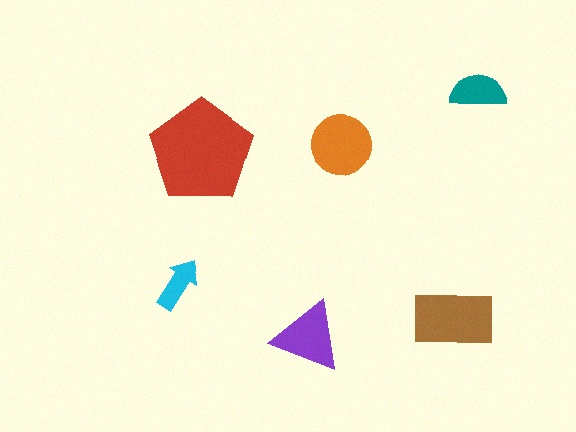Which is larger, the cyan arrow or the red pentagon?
The red pentagon.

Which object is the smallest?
The cyan arrow.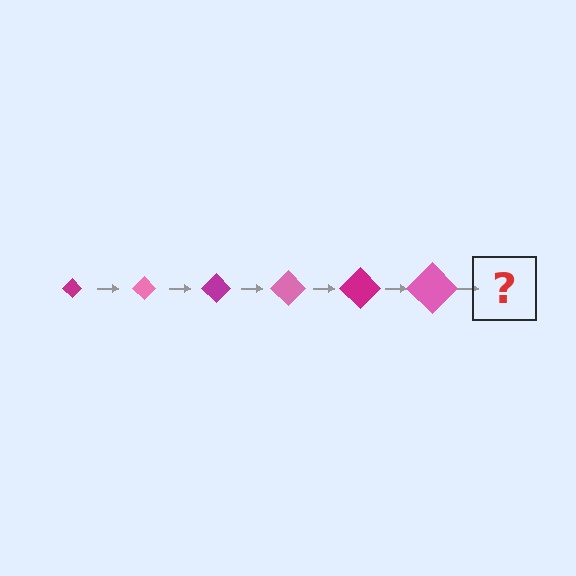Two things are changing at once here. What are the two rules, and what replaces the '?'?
The two rules are that the diamond grows larger each step and the color cycles through magenta and pink. The '?' should be a magenta diamond, larger than the previous one.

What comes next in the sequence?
The next element should be a magenta diamond, larger than the previous one.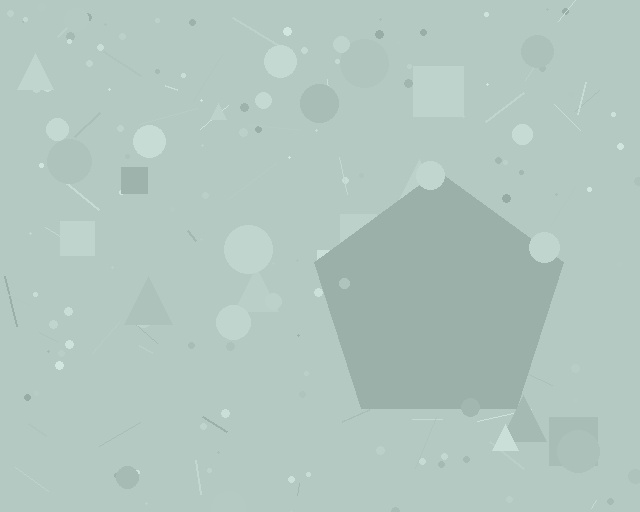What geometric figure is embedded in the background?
A pentagon is embedded in the background.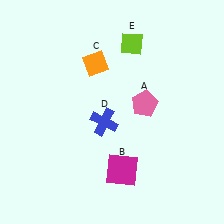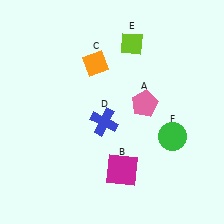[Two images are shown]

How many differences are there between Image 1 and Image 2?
There is 1 difference between the two images.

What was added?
A green circle (F) was added in Image 2.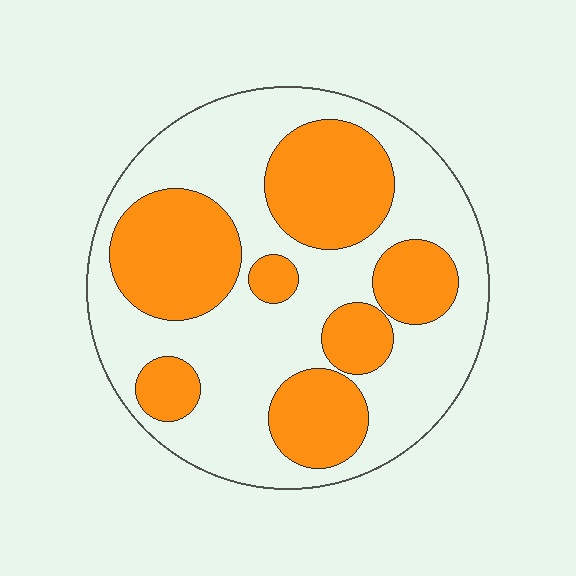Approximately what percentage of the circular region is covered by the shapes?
Approximately 40%.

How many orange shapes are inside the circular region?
7.